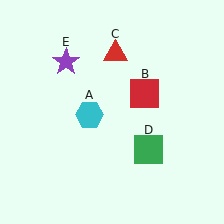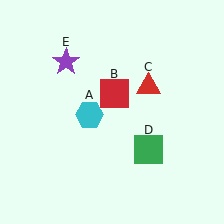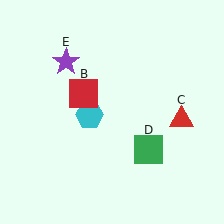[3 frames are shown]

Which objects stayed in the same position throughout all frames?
Cyan hexagon (object A) and green square (object D) and purple star (object E) remained stationary.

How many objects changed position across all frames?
2 objects changed position: red square (object B), red triangle (object C).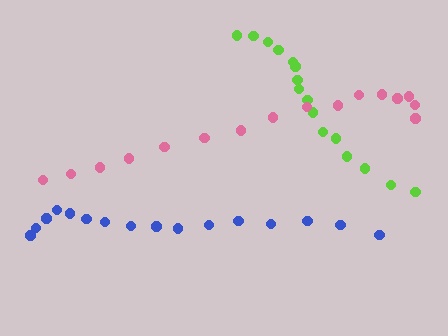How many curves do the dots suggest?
There are 3 distinct paths.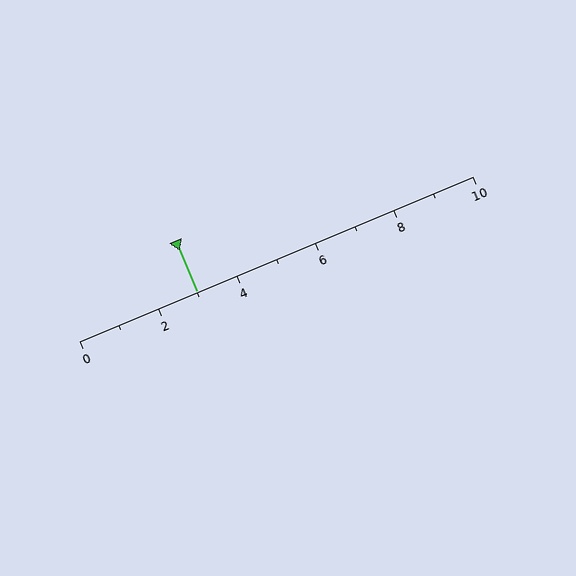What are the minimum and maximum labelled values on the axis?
The axis runs from 0 to 10.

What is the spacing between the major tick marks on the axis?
The major ticks are spaced 2 apart.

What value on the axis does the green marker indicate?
The marker indicates approximately 3.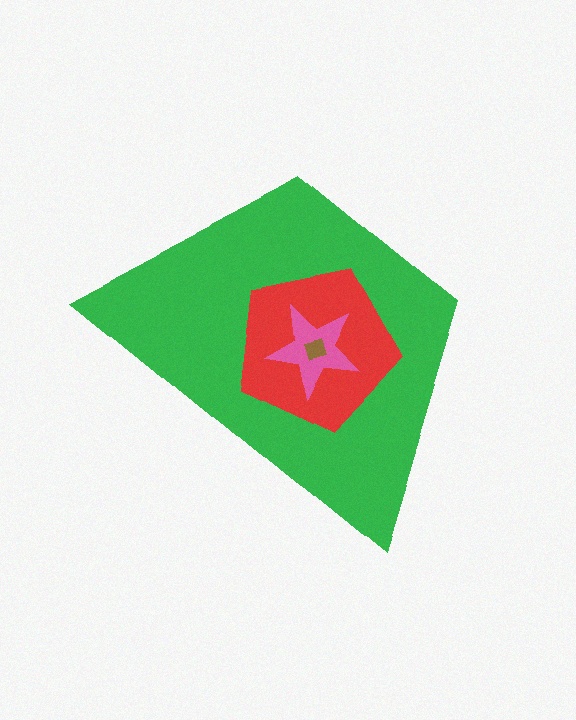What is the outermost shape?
The green trapezoid.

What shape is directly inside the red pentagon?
The pink star.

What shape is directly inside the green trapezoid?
The red pentagon.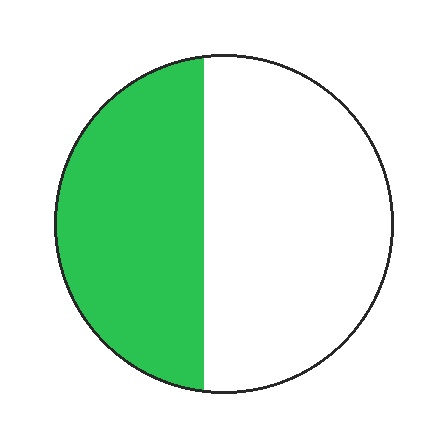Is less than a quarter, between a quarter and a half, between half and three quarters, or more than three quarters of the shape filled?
Between a quarter and a half.